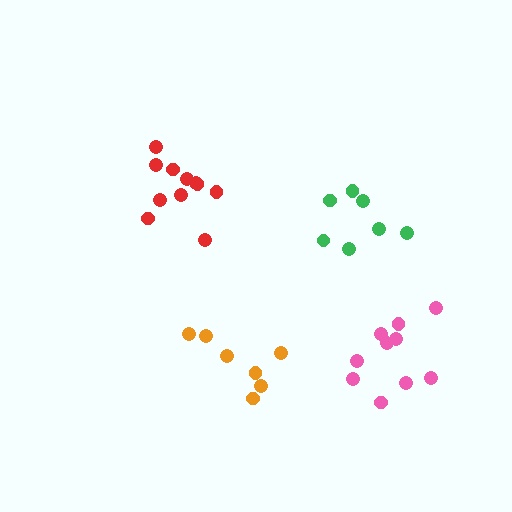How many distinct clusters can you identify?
There are 4 distinct clusters.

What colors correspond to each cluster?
The clusters are colored: red, pink, orange, green.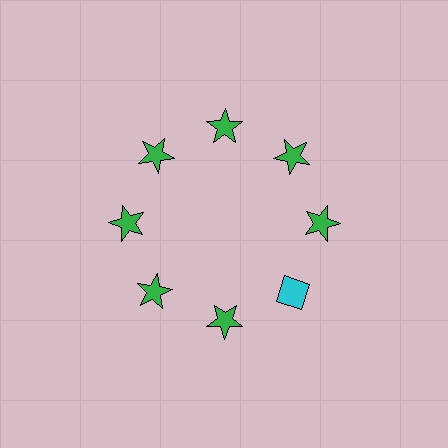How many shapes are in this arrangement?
There are 8 shapes arranged in a ring pattern.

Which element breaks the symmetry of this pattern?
The cyan diamond at roughly the 4 o'clock position breaks the symmetry. All other shapes are green stars.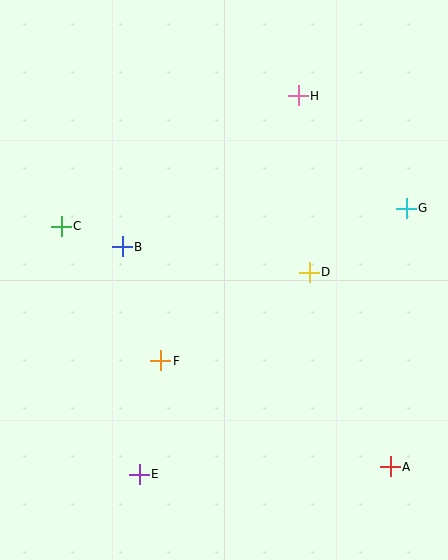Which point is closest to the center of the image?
Point D at (309, 272) is closest to the center.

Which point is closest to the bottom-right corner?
Point A is closest to the bottom-right corner.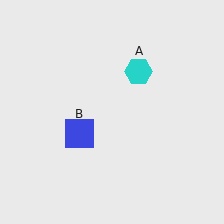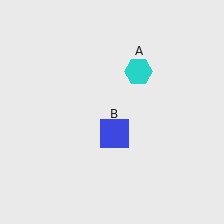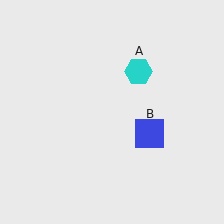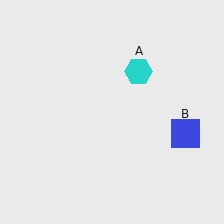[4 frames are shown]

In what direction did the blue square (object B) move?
The blue square (object B) moved right.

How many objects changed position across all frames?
1 object changed position: blue square (object B).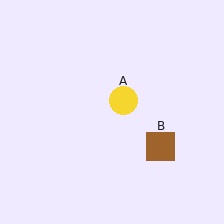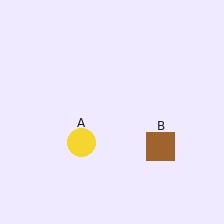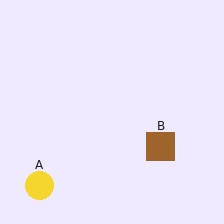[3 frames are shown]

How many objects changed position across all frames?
1 object changed position: yellow circle (object A).